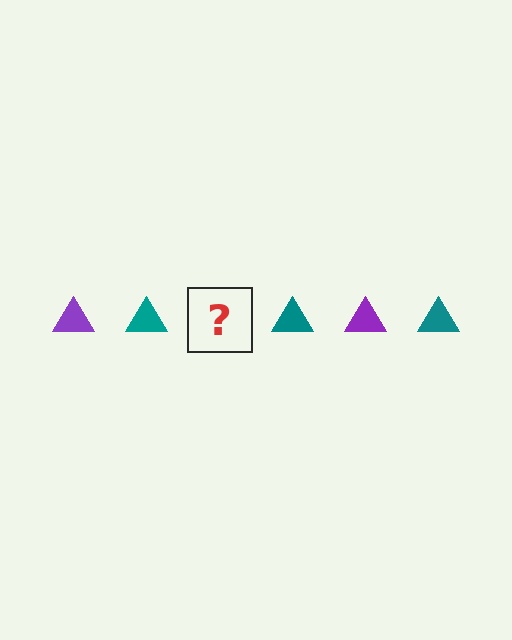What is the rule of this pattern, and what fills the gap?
The rule is that the pattern cycles through purple, teal triangles. The gap should be filled with a purple triangle.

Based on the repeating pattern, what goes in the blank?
The blank should be a purple triangle.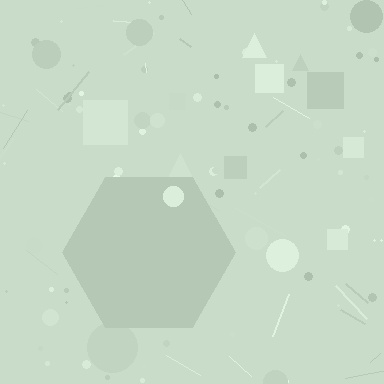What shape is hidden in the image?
A hexagon is hidden in the image.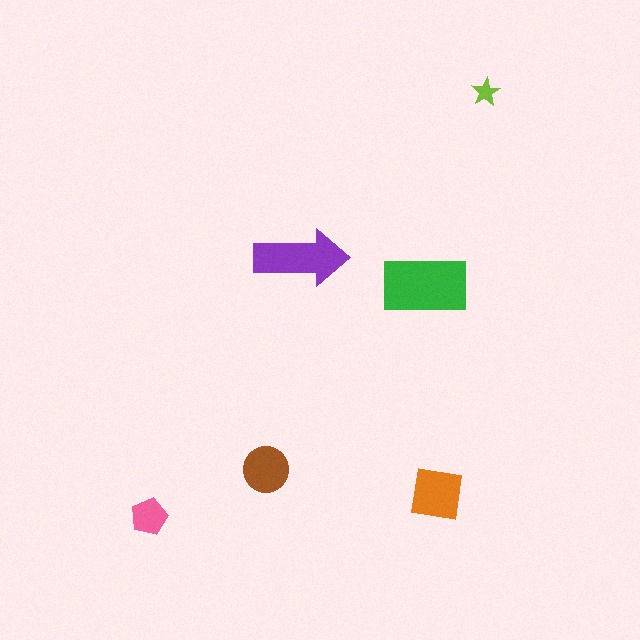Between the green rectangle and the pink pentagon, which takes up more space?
The green rectangle.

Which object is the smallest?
The lime star.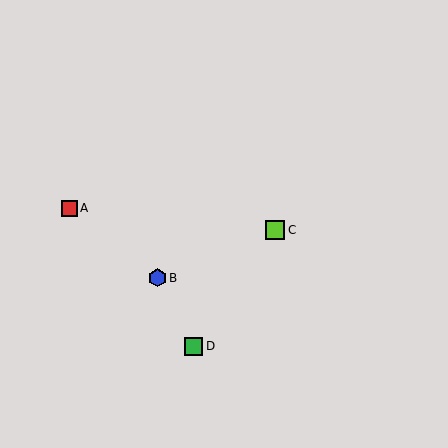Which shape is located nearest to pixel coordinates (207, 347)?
The green square (labeled D) at (194, 347) is nearest to that location.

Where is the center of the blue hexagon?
The center of the blue hexagon is at (157, 278).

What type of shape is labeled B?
Shape B is a blue hexagon.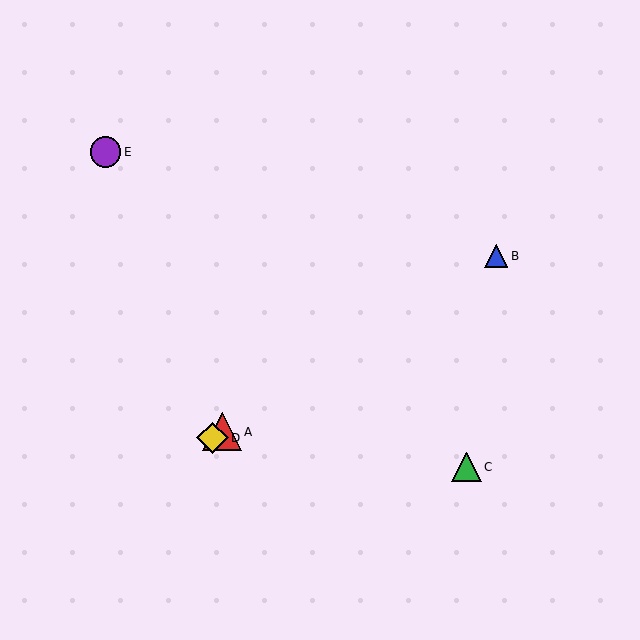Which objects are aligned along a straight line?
Objects A, B, D are aligned along a straight line.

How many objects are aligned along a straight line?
3 objects (A, B, D) are aligned along a straight line.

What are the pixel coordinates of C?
Object C is at (466, 467).